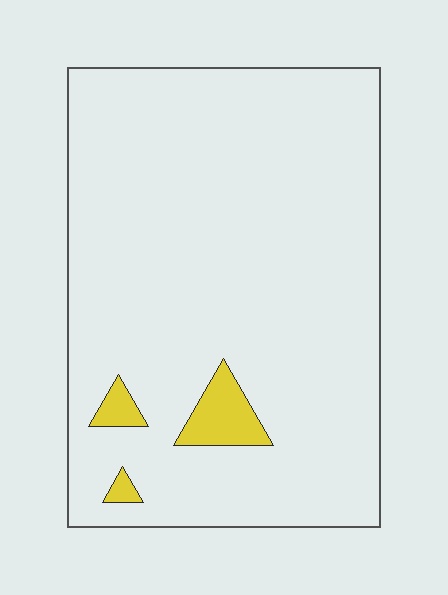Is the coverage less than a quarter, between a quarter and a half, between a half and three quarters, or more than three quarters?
Less than a quarter.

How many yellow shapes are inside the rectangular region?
3.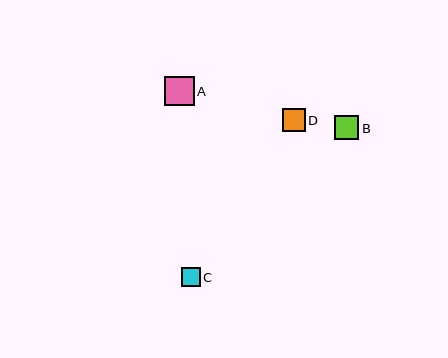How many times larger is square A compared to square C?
Square A is approximately 1.6 times the size of square C.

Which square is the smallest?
Square C is the smallest with a size of approximately 19 pixels.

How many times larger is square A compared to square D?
Square A is approximately 1.3 times the size of square D.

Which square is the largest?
Square A is the largest with a size of approximately 30 pixels.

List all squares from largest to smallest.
From largest to smallest: A, B, D, C.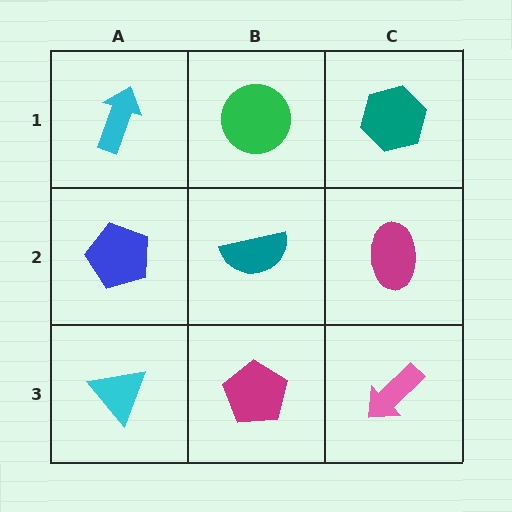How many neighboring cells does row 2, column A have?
3.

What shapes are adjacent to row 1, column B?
A teal semicircle (row 2, column B), a cyan arrow (row 1, column A), a teal hexagon (row 1, column C).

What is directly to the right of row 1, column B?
A teal hexagon.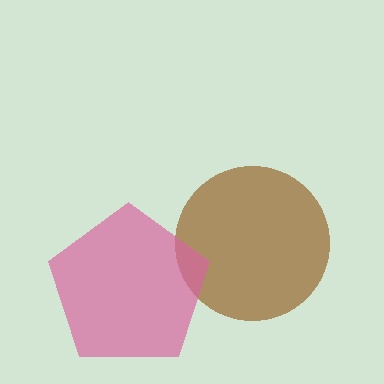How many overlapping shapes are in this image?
There are 2 overlapping shapes in the image.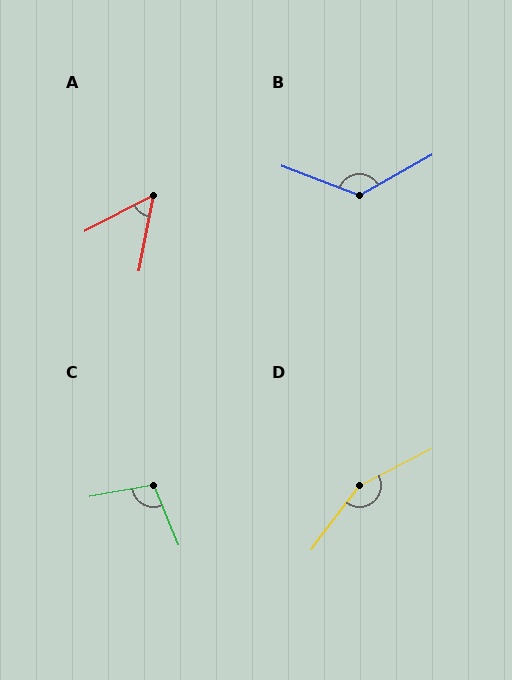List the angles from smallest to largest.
A (52°), C (102°), B (130°), D (154°).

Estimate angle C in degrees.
Approximately 102 degrees.